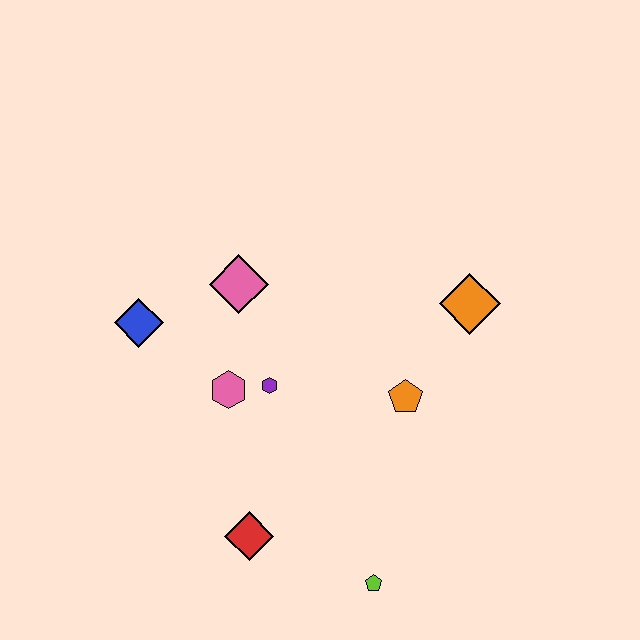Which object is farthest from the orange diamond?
The blue diamond is farthest from the orange diamond.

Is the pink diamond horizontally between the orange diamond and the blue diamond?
Yes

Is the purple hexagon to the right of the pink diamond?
Yes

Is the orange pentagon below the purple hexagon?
Yes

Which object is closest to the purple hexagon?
The pink hexagon is closest to the purple hexagon.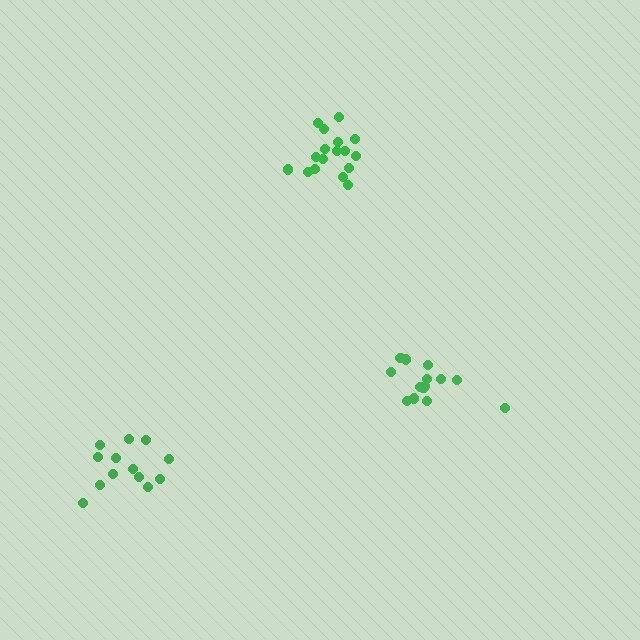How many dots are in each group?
Group 1: 13 dots, Group 2: 17 dots, Group 3: 14 dots (44 total).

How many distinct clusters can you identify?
There are 3 distinct clusters.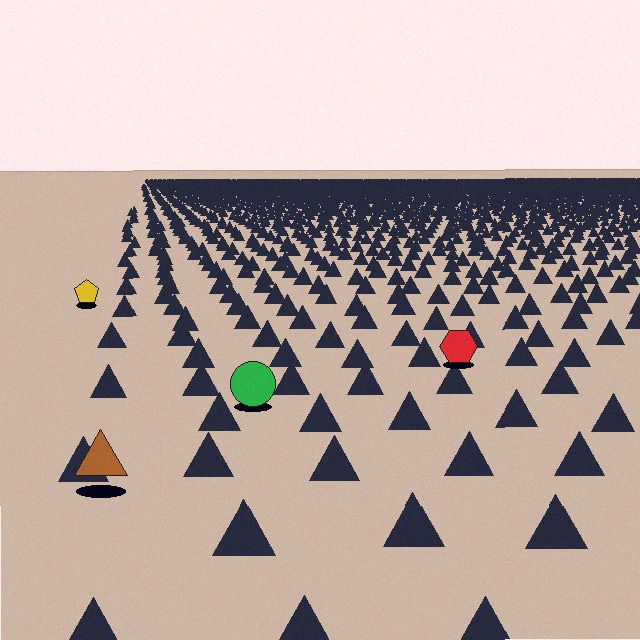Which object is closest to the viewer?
The brown triangle is closest. The texture marks near it are larger and more spread out.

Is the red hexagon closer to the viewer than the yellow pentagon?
Yes. The red hexagon is closer — you can tell from the texture gradient: the ground texture is coarser near it.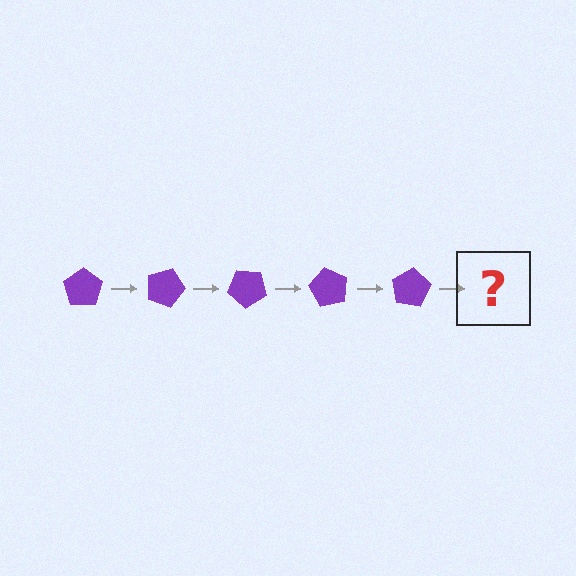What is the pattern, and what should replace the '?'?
The pattern is that the pentagon rotates 20 degrees each step. The '?' should be a purple pentagon rotated 100 degrees.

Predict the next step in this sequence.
The next step is a purple pentagon rotated 100 degrees.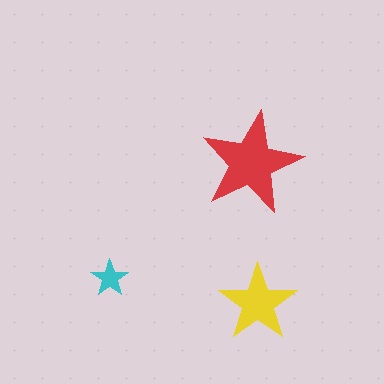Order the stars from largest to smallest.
the red one, the yellow one, the cyan one.